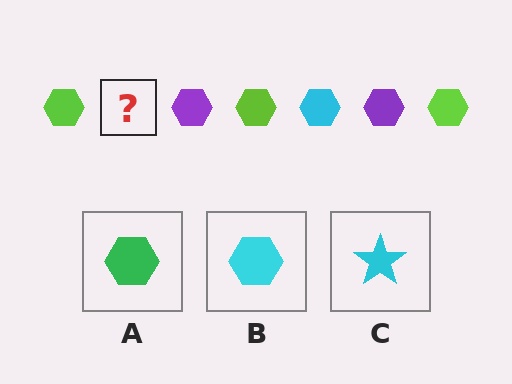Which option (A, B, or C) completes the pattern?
B.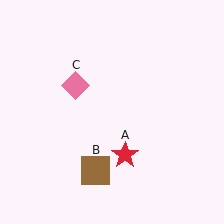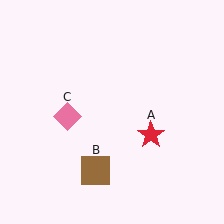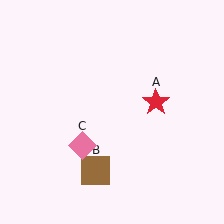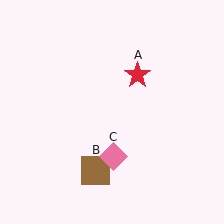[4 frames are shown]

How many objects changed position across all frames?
2 objects changed position: red star (object A), pink diamond (object C).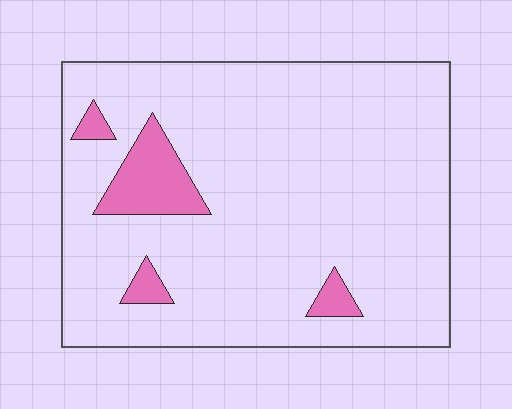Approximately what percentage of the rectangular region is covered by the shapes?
Approximately 10%.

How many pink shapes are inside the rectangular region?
4.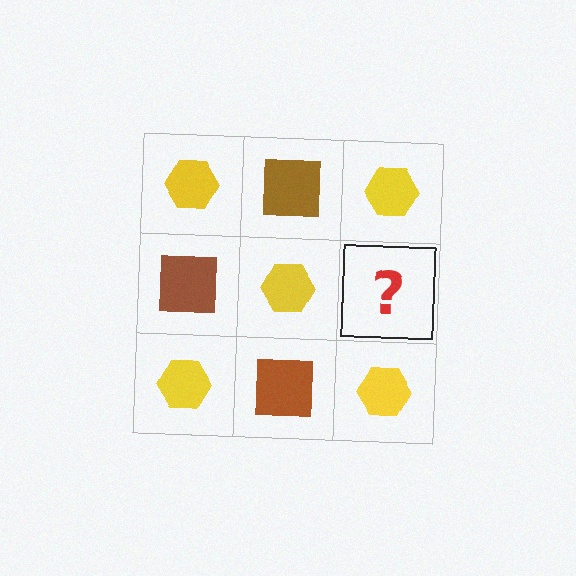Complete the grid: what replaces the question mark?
The question mark should be replaced with a brown square.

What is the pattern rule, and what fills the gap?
The rule is that it alternates yellow hexagon and brown square in a checkerboard pattern. The gap should be filled with a brown square.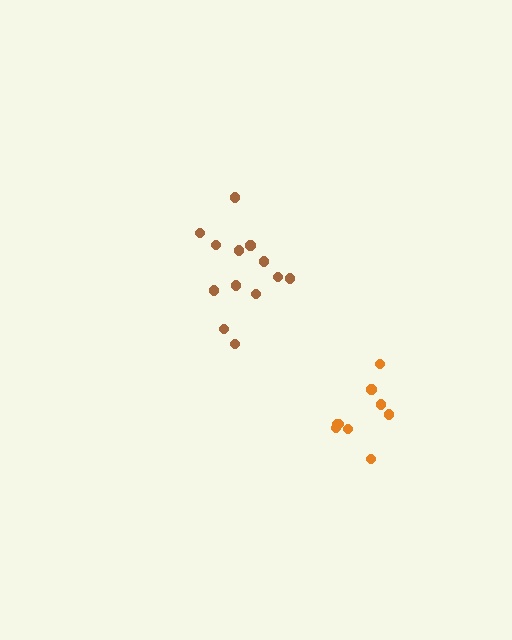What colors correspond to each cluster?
The clusters are colored: brown, orange.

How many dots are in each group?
Group 1: 13 dots, Group 2: 9 dots (22 total).